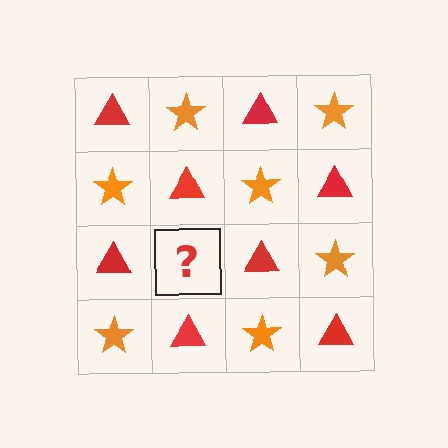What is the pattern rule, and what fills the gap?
The rule is that it alternates red triangle and orange star in a checkerboard pattern. The gap should be filled with an orange star.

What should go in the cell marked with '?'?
The missing cell should contain an orange star.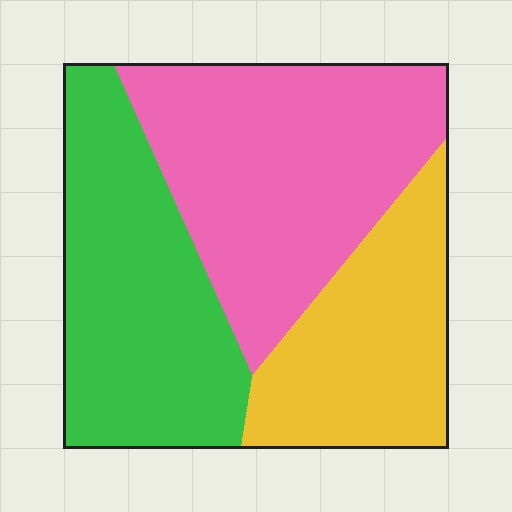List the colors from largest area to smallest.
From largest to smallest: pink, green, yellow.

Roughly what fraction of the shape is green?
Green takes up about one third (1/3) of the shape.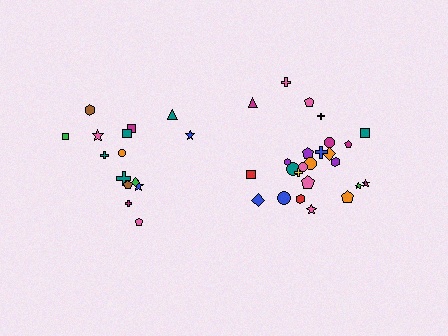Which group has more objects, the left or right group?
The right group.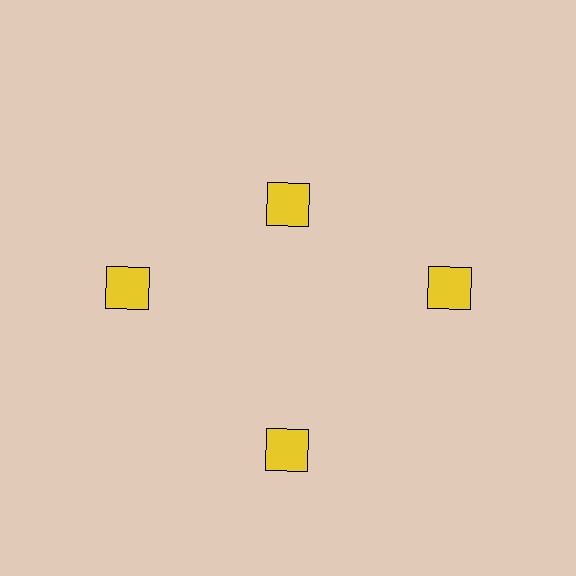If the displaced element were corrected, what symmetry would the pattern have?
It would have 4-fold rotational symmetry — the pattern would map onto itself every 90 degrees.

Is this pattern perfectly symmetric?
No. The 4 yellow squares are arranged in a ring, but one element near the 12 o'clock position is pulled inward toward the center, breaking the 4-fold rotational symmetry.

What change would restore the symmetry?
The symmetry would be restored by moving it outward, back onto the ring so that all 4 squares sit at equal angles and equal distance from the center.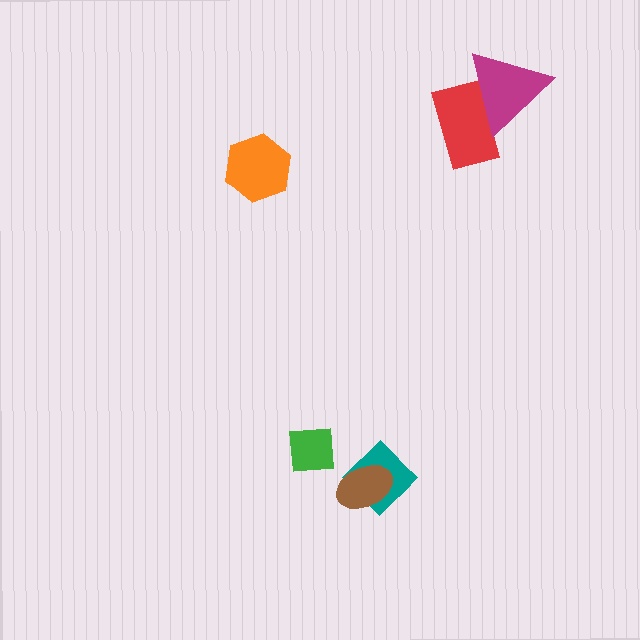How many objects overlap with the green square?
0 objects overlap with the green square.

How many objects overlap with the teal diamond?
1 object overlaps with the teal diamond.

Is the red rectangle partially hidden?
Yes, it is partially covered by another shape.